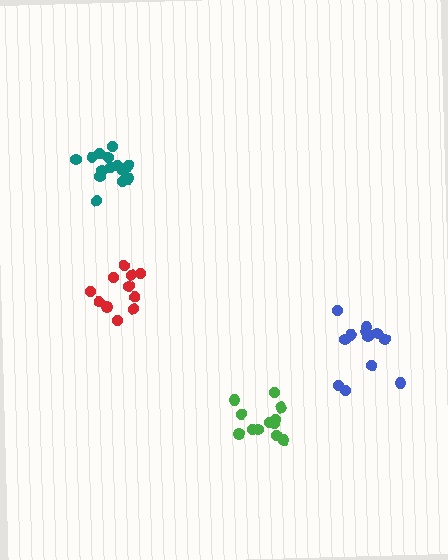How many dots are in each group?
Group 1: 15 dots, Group 2: 12 dots, Group 3: 11 dots, Group 4: 12 dots (50 total).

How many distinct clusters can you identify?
There are 4 distinct clusters.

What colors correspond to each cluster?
The clusters are colored: teal, blue, red, green.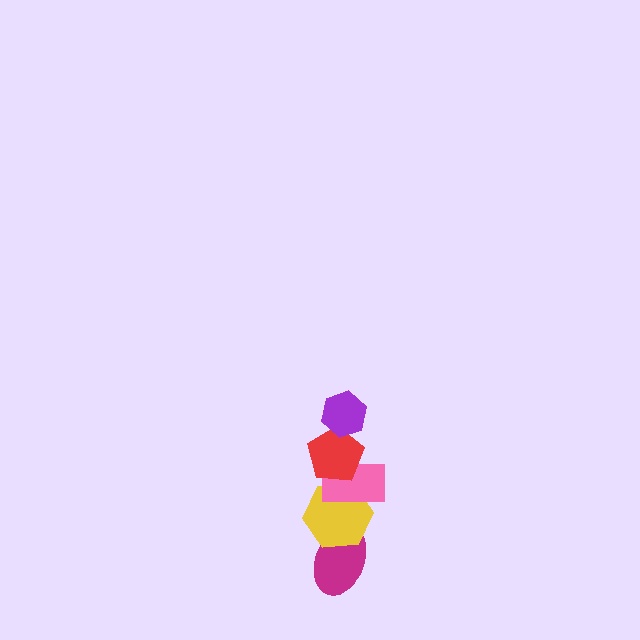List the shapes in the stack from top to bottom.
From top to bottom: the purple hexagon, the red pentagon, the pink rectangle, the yellow hexagon, the magenta ellipse.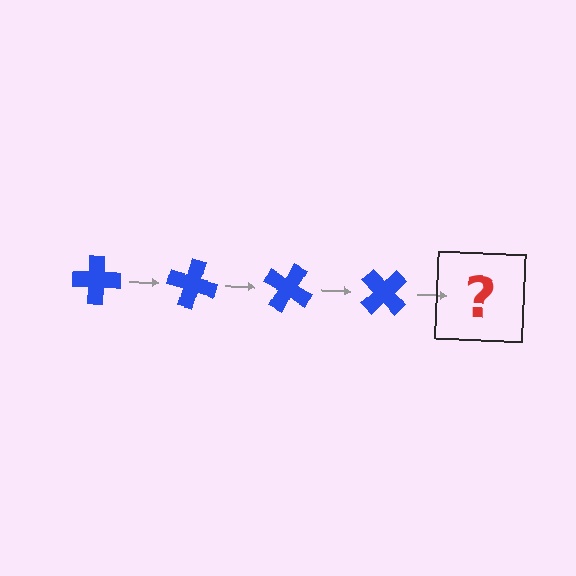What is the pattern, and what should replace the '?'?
The pattern is that the cross rotates 15 degrees each step. The '?' should be a blue cross rotated 60 degrees.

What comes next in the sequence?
The next element should be a blue cross rotated 60 degrees.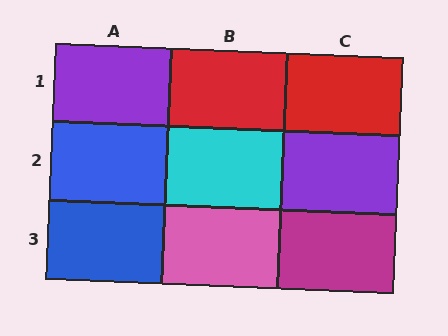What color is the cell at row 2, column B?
Cyan.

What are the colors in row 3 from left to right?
Blue, pink, magenta.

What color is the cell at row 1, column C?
Red.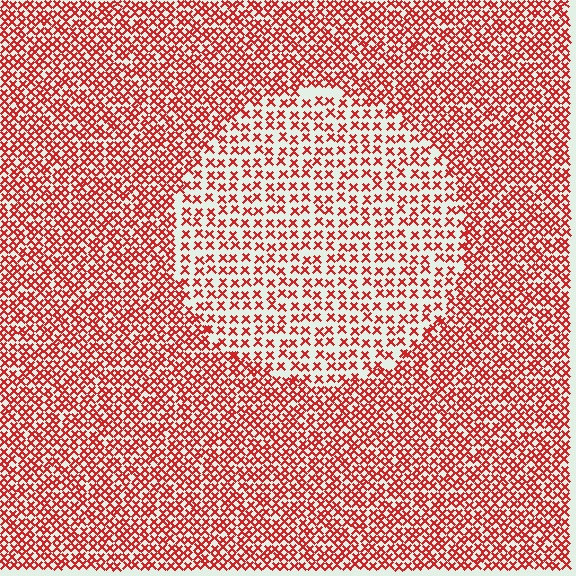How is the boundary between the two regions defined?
The boundary is defined by a change in element density (approximately 1.9x ratio). All elements are the same color, size, and shape.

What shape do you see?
I see a circle.